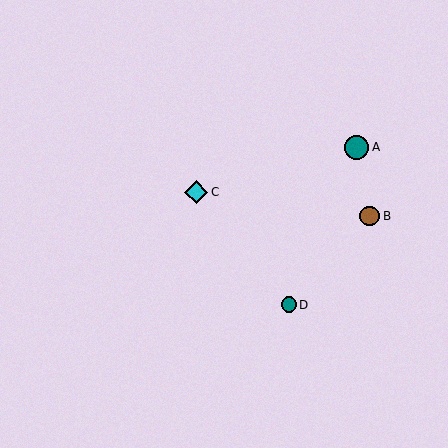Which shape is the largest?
The cyan diamond (labeled C) is the largest.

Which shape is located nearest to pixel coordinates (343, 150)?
The teal circle (labeled A) at (357, 147) is nearest to that location.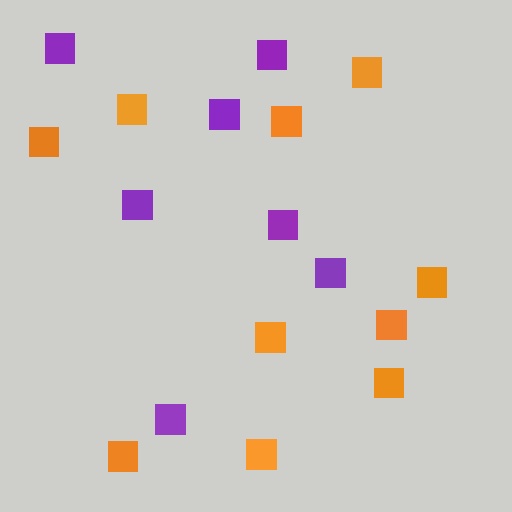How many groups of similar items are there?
There are 2 groups: one group of purple squares (7) and one group of orange squares (10).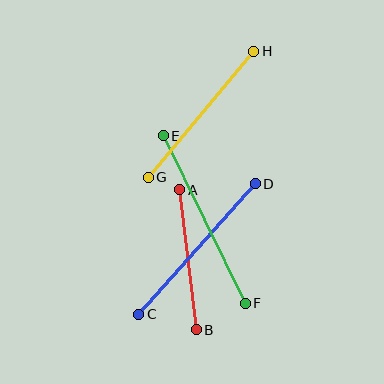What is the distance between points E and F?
The distance is approximately 186 pixels.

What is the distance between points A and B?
The distance is approximately 141 pixels.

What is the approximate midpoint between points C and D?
The midpoint is at approximately (197, 249) pixels.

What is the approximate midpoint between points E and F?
The midpoint is at approximately (204, 219) pixels.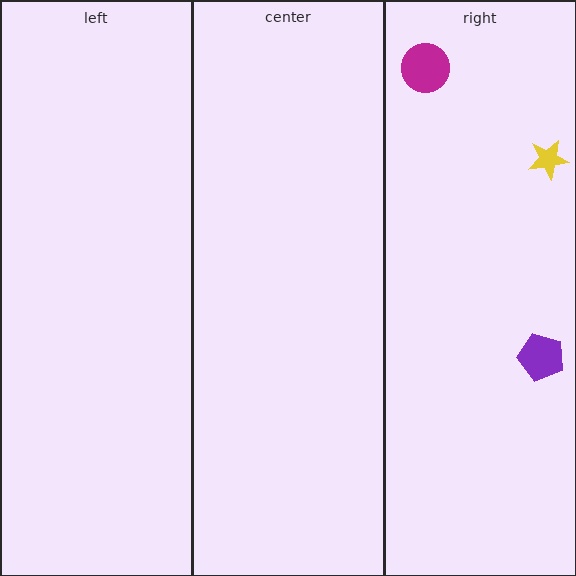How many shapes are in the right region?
3.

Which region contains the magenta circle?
The right region.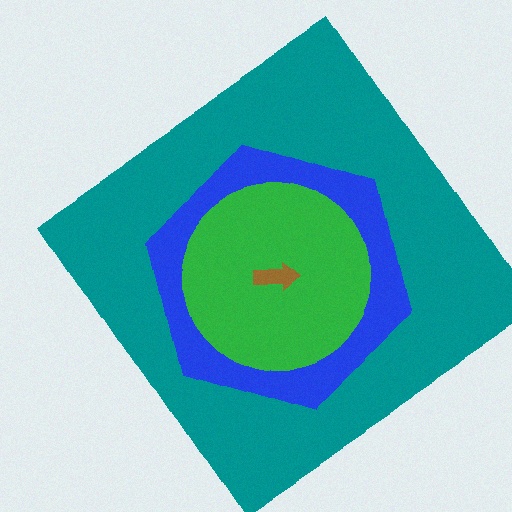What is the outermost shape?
The teal diamond.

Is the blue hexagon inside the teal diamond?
Yes.